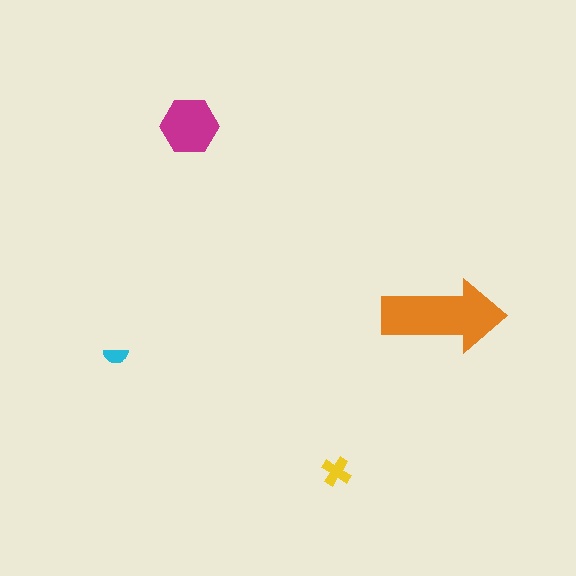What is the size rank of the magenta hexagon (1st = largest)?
2nd.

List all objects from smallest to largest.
The cyan semicircle, the yellow cross, the magenta hexagon, the orange arrow.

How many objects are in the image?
There are 4 objects in the image.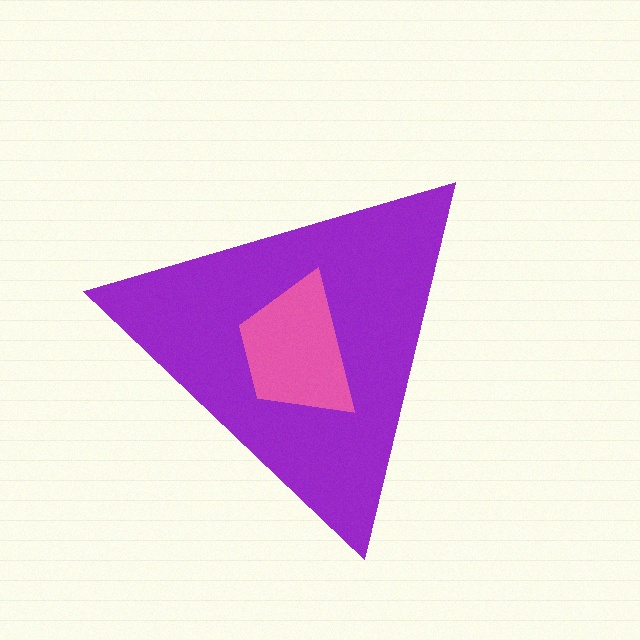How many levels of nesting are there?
2.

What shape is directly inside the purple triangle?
The pink trapezoid.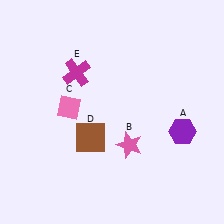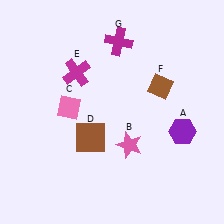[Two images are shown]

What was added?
A brown diamond (F), a magenta cross (G) were added in Image 2.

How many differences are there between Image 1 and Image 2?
There are 2 differences between the two images.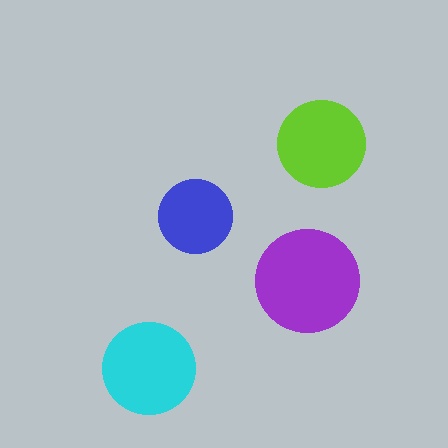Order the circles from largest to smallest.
the purple one, the cyan one, the lime one, the blue one.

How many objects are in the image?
There are 4 objects in the image.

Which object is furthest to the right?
The lime circle is rightmost.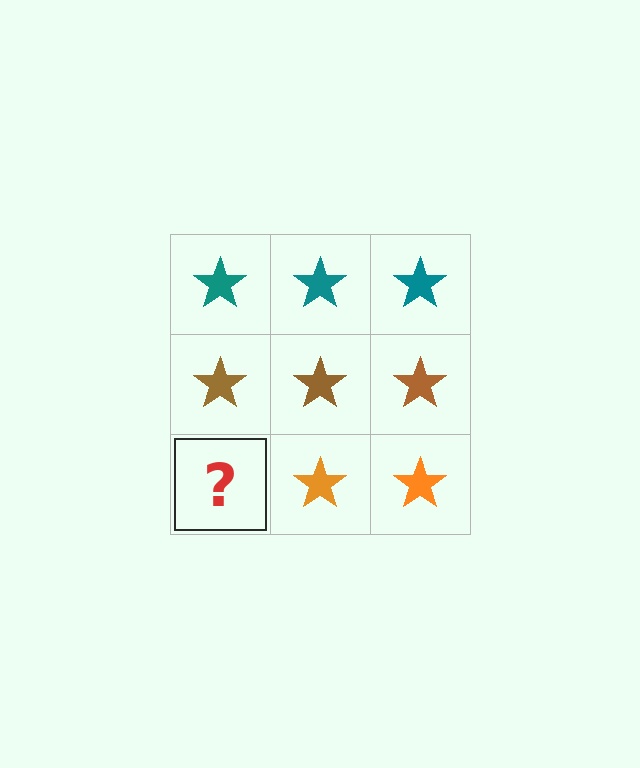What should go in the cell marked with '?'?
The missing cell should contain an orange star.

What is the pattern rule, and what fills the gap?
The rule is that each row has a consistent color. The gap should be filled with an orange star.